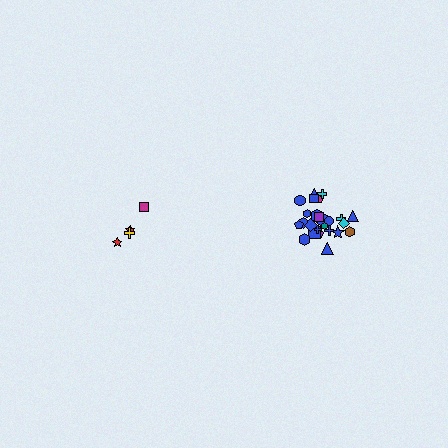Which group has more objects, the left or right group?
The right group.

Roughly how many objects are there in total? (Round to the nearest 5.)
Roughly 30 objects in total.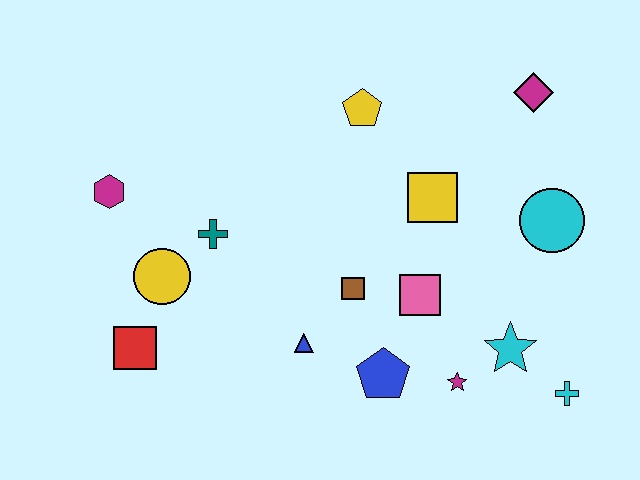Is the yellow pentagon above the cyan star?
Yes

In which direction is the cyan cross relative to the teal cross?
The cyan cross is to the right of the teal cross.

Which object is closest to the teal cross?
The yellow circle is closest to the teal cross.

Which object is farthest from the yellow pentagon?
The cyan cross is farthest from the yellow pentagon.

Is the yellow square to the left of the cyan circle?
Yes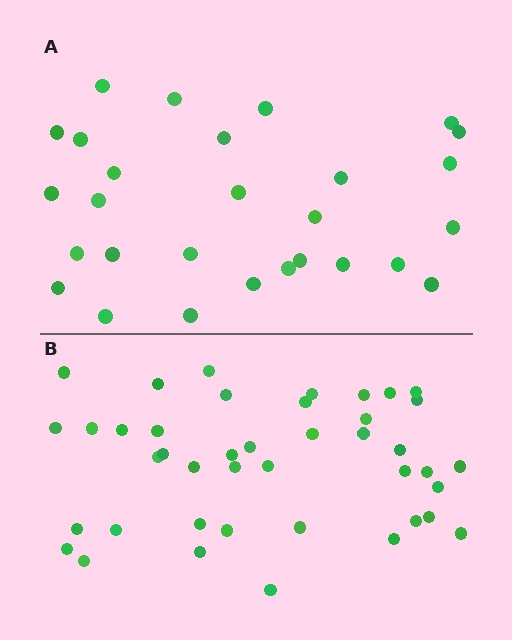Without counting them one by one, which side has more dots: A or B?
Region B (the bottom region) has more dots.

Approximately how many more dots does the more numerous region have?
Region B has approximately 15 more dots than region A.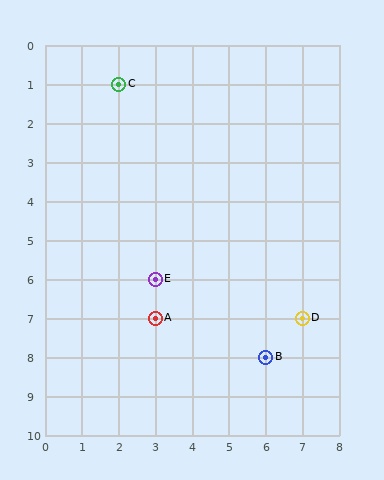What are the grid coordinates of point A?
Point A is at grid coordinates (3, 7).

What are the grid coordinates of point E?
Point E is at grid coordinates (3, 6).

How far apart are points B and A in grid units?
Points B and A are 3 columns and 1 row apart (about 3.2 grid units diagonally).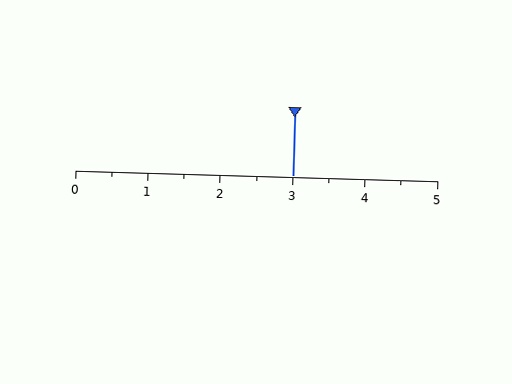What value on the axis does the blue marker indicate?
The marker indicates approximately 3.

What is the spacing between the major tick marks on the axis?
The major ticks are spaced 1 apart.